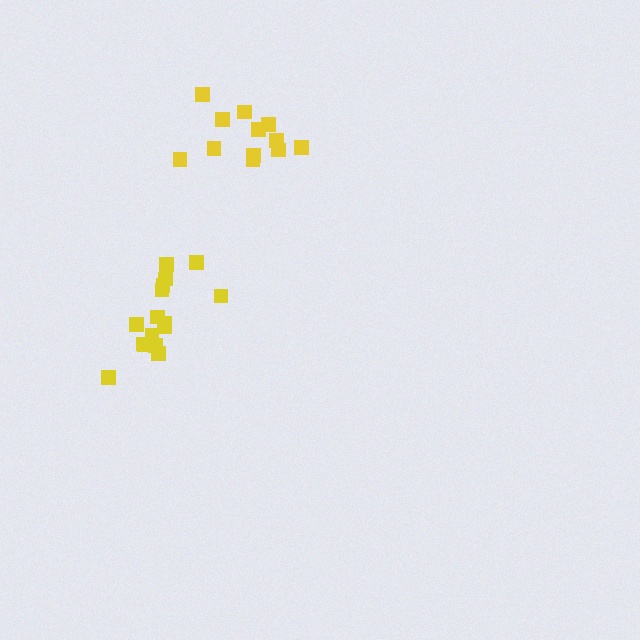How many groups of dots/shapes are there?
There are 2 groups.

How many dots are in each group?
Group 1: 12 dots, Group 2: 16 dots (28 total).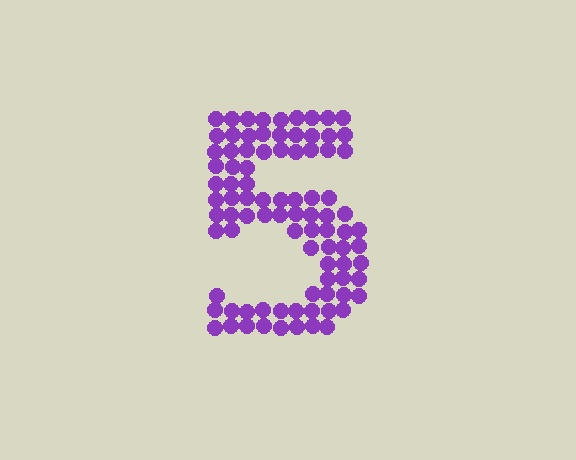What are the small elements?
The small elements are circles.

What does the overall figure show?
The overall figure shows the digit 5.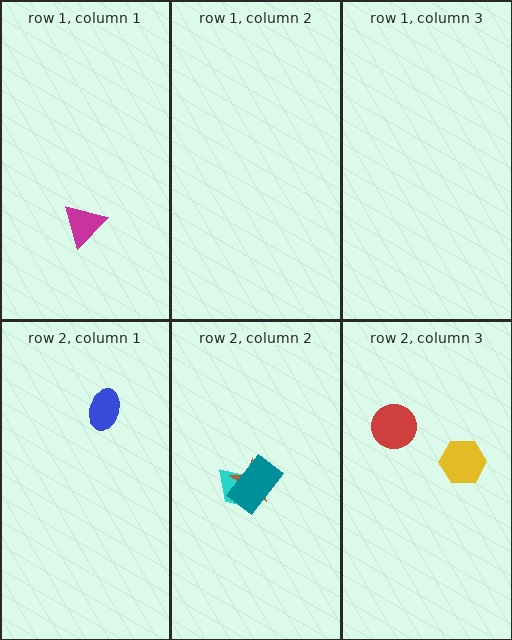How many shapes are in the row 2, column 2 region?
3.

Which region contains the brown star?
The row 2, column 2 region.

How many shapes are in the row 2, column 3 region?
2.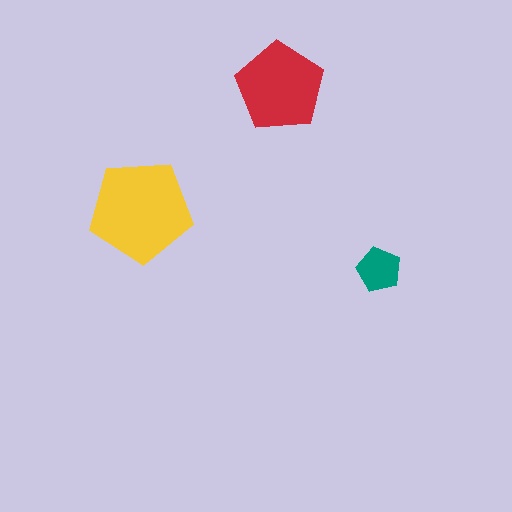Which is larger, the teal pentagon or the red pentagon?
The red one.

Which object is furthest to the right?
The teal pentagon is rightmost.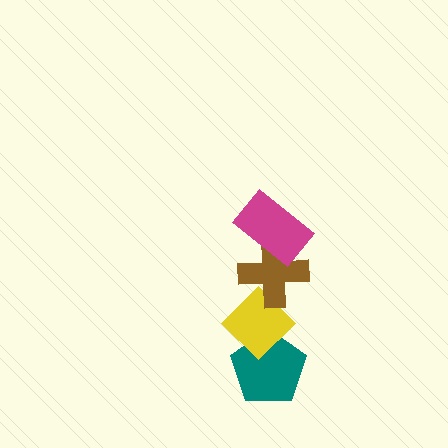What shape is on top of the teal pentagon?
The yellow diamond is on top of the teal pentagon.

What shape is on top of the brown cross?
The magenta rectangle is on top of the brown cross.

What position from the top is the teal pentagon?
The teal pentagon is 4th from the top.